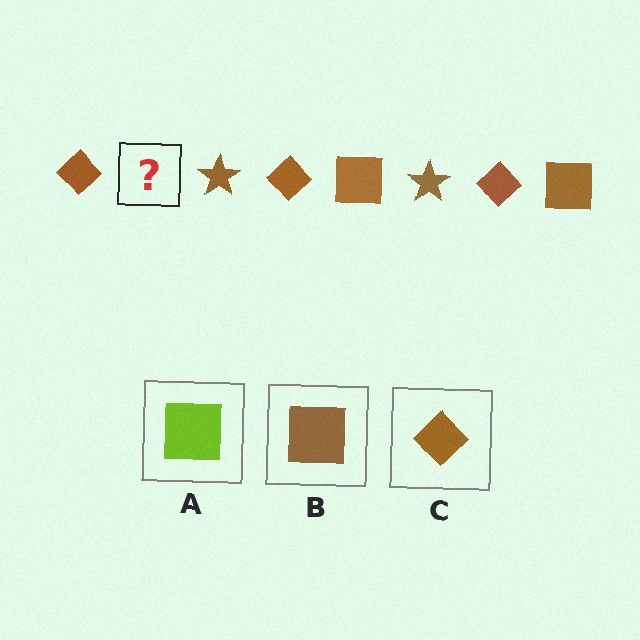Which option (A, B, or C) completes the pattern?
B.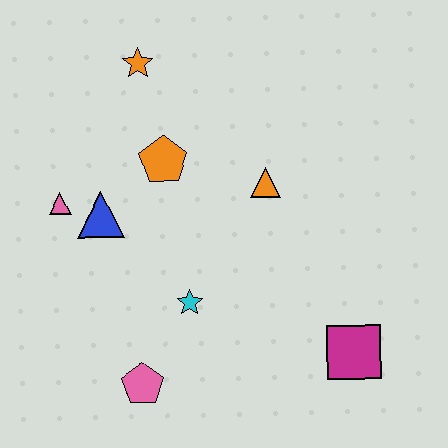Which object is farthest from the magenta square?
The orange star is farthest from the magenta square.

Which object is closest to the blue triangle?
The pink triangle is closest to the blue triangle.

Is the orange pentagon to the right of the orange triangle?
No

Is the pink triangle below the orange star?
Yes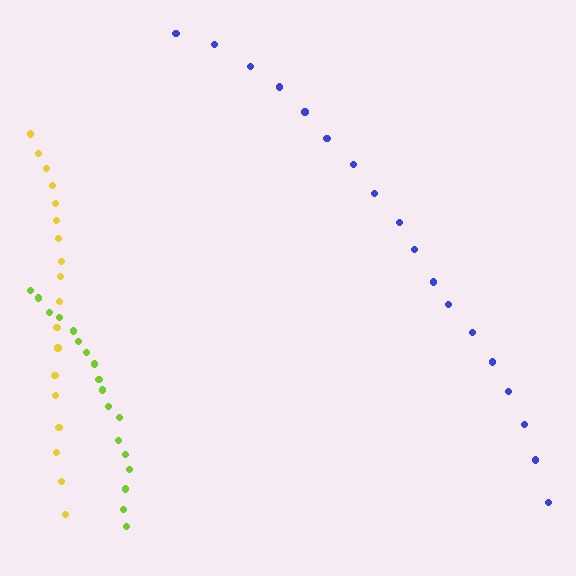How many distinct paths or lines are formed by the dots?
There are 3 distinct paths.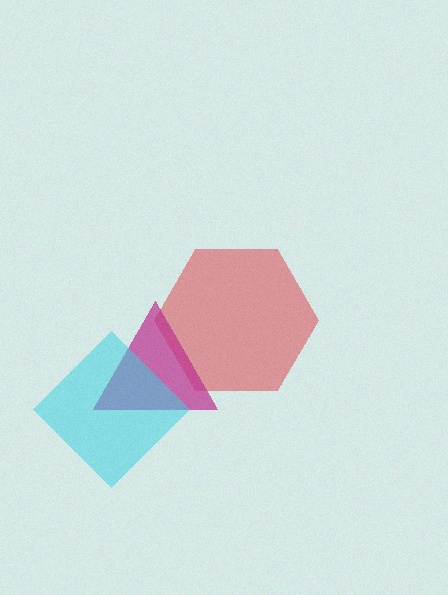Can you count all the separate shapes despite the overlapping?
Yes, there are 3 separate shapes.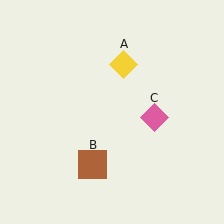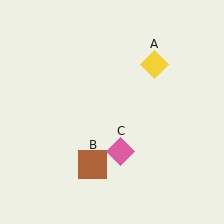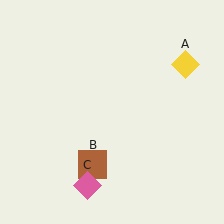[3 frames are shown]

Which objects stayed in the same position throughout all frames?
Brown square (object B) remained stationary.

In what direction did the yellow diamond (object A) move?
The yellow diamond (object A) moved right.